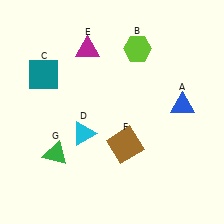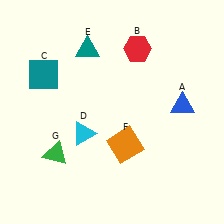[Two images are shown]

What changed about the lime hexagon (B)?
In Image 1, B is lime. In Image 2, it changed to red.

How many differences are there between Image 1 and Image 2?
There are 3 differences between the two images.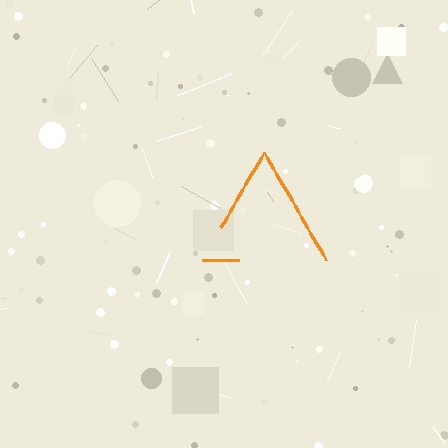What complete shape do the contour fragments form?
The contour fragments form a triangle.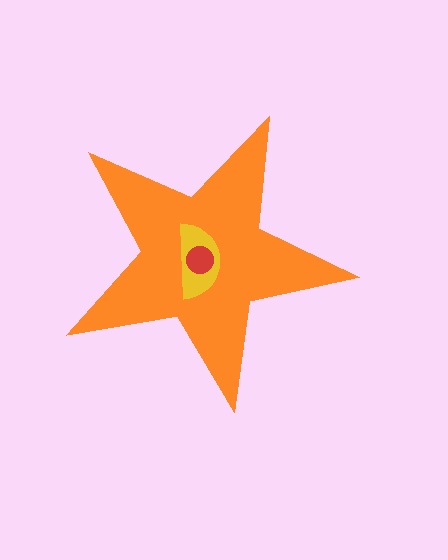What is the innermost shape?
The red circle.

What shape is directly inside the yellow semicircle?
The red circle.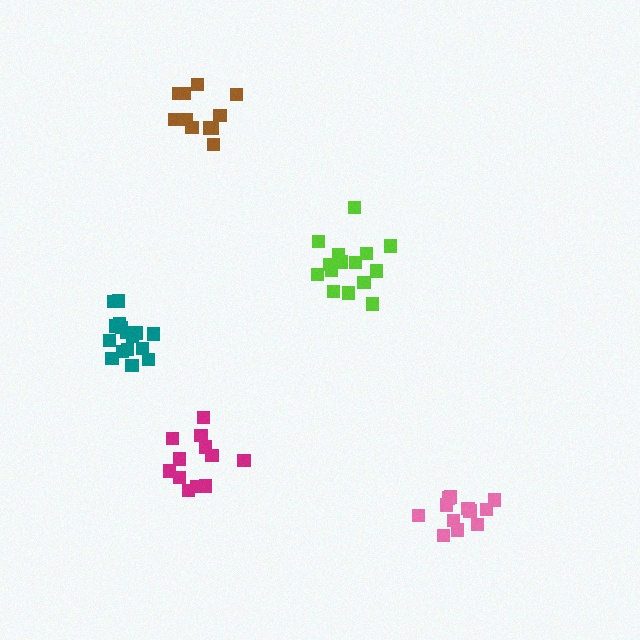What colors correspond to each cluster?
The clusters are colored: brown, lime, magenta, pink, teal.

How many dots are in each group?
Group 1: 11 dots, Group 2: 15 dots, Group 3: 12 dots, Group 4: 12 dots, Group 5: 16 dots (66 total).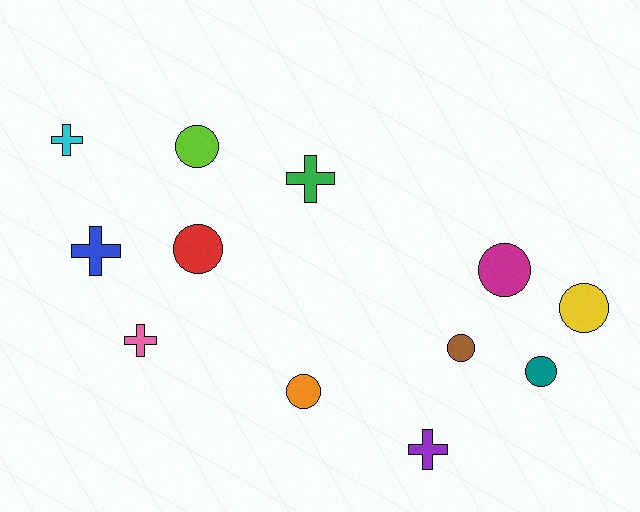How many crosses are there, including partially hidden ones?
There are 5 crosses.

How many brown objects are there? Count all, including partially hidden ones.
There is 1 brown object.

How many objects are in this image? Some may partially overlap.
There are 12 objects.